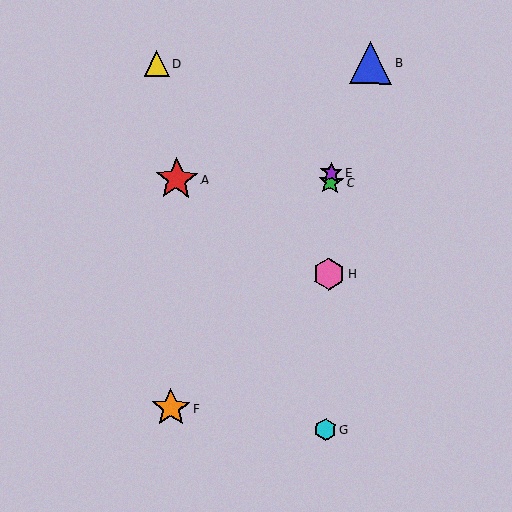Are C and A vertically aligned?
No, C is at x≈331 and A is at x≈176.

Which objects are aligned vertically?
Objects C, E, G, H are aligned vertically.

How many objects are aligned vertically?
4 objects (C, E, G, H) are aligned vertically.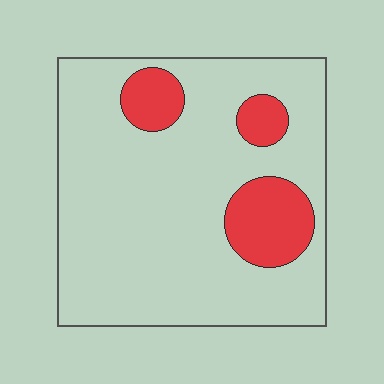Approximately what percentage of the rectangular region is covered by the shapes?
Approximately 15%.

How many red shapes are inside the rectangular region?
3.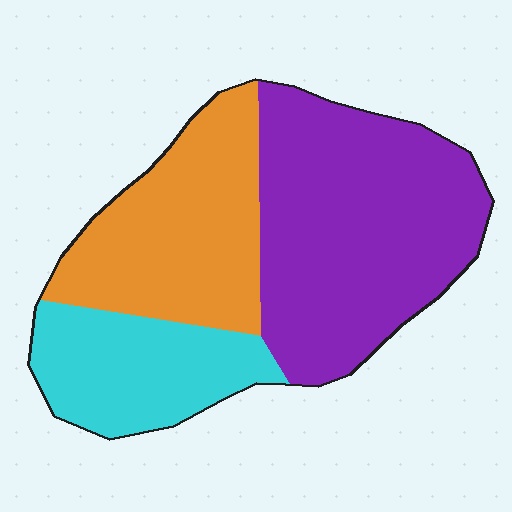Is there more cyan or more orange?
Orange.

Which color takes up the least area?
Cyan, at roughly 20%.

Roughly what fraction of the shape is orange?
Orange takes up about one third (1/3) of the shape.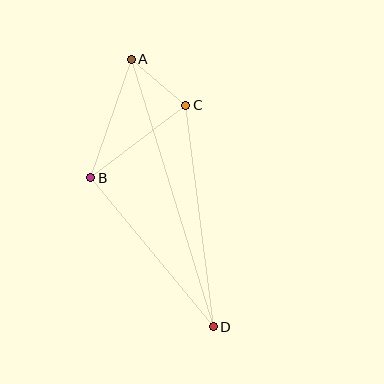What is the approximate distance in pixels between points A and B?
The distance between A and B is approximately 125 pixels.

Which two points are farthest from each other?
Points A and D are farthest from each other.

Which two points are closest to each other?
Points A and C are closest to each other.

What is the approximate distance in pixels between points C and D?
The distance between C and D is approximately 224 pixels.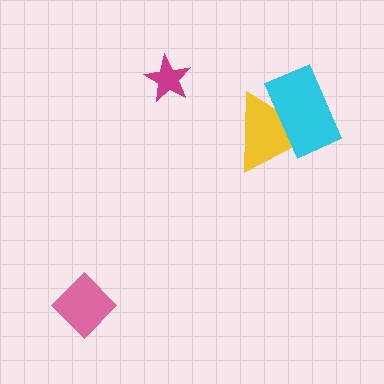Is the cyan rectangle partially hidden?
No, no other shape covers it.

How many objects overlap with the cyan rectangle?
1 object overlaps with the cyan rectangle.